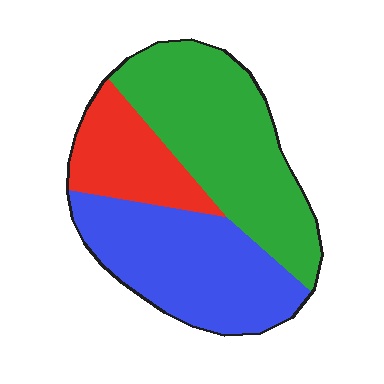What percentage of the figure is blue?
Blue takes up about three eighths (3/8) of the figure.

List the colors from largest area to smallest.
From largest to smallest: green, blue, red.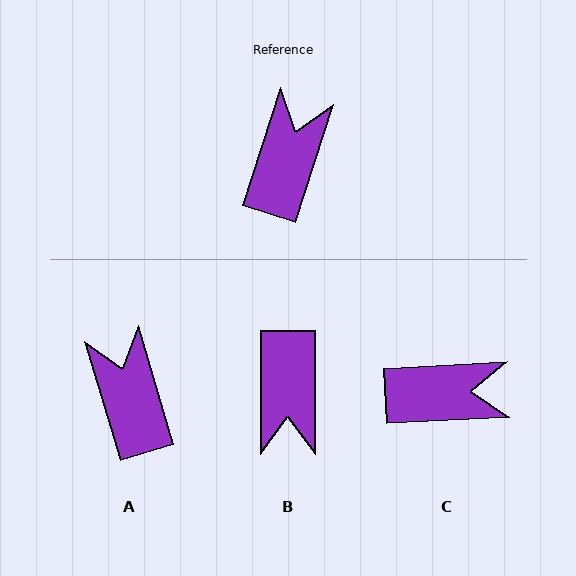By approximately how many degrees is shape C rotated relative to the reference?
Approximately 69 degrees clockwise.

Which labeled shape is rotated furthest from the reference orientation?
B, about 163 degrees away.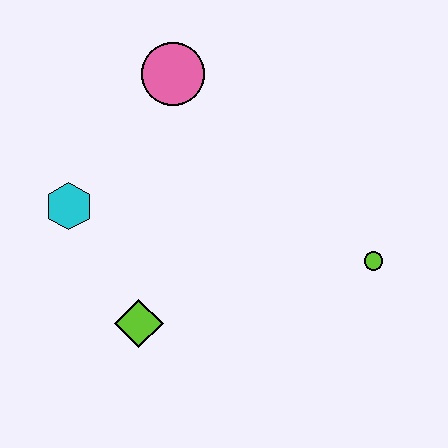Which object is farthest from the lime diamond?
The pink circle is farthest from the lime diamond.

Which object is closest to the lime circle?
The lime diamond is closest to the lime circle.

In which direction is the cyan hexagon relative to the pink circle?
The cyan hexagon is below the pink circle.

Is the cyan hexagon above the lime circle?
Yes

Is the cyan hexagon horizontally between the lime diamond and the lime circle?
No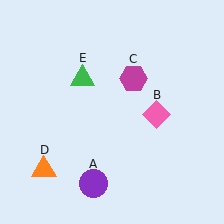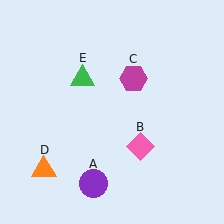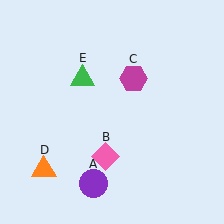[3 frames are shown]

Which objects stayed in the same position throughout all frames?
Purple circle (object A) and magenta hexagon (object C) and orange triangle (object D) and green triangle (object E) remained stationary.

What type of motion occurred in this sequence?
The pink diamond (object B) rotated clockwise around the center of the scene.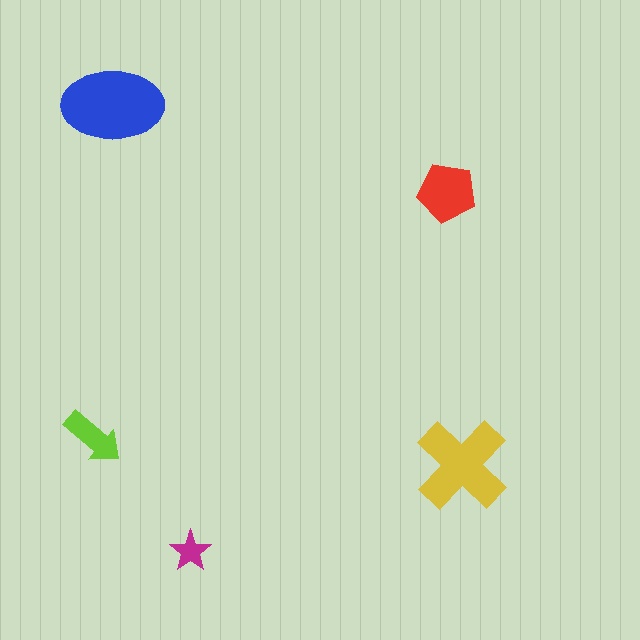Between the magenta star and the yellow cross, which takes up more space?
The yellow cross.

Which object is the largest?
The blue ellipse.